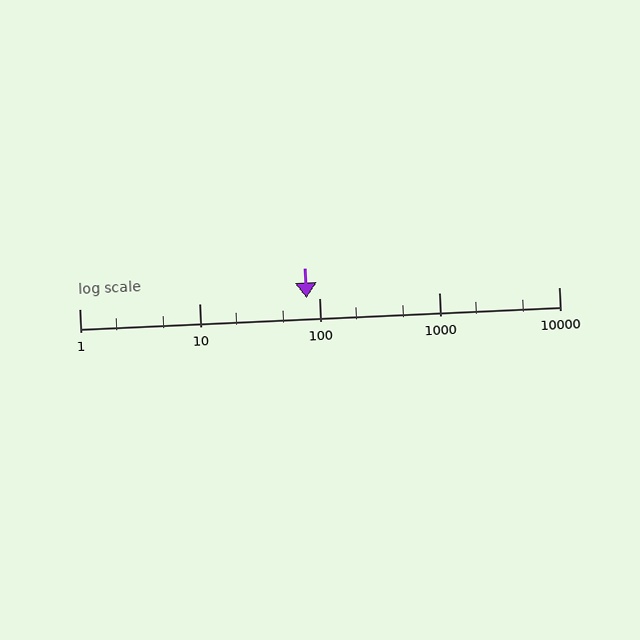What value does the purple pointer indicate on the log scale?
The pointer indicates approximately 78.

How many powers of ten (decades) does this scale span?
The scale spans 4 decades, from 1 to 10000.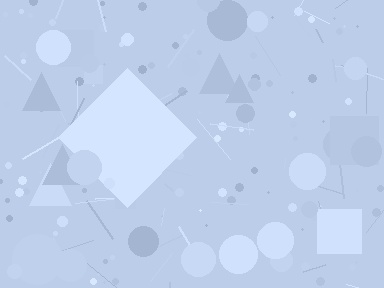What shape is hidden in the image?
A diamond is hidden in the image.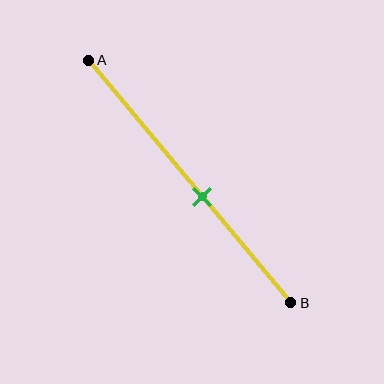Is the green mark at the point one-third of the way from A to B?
No, the mark is at about 55% from A, not at the 33% one-third point.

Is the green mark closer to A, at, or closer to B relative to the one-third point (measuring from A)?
The green mark is closer to point B than the one-third point of segment AB.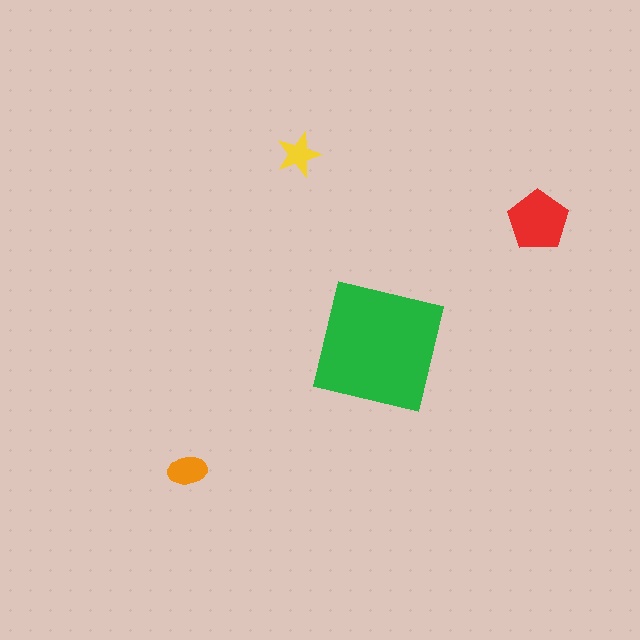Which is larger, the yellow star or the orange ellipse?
The orange ellipse.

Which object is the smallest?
The yellow star.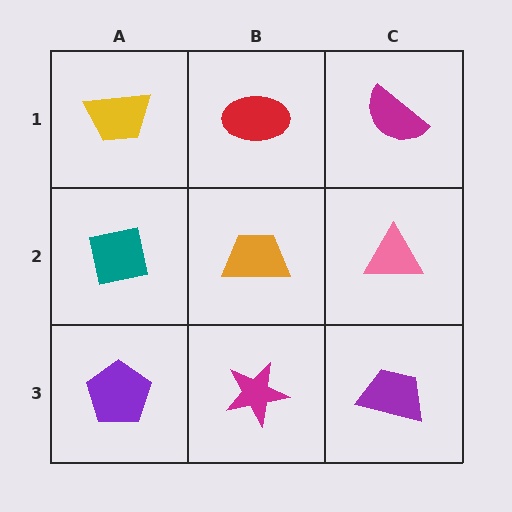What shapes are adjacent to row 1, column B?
An orange trapezoid (row 2, column B), a yellow trapezoid (row 1, column A), a magenta semicircle (row 1, column C).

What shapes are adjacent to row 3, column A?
A teal square (row 2, column A), a magenta star (row 3, column B).